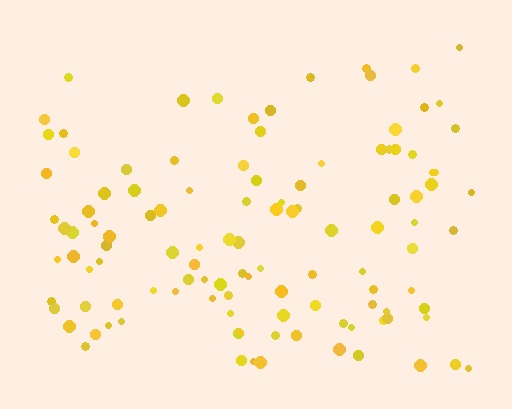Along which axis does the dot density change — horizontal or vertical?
Vertical.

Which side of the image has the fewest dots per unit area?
The top.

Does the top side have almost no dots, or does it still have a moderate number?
Still a moderate number, just noticeably fewer than the bottom.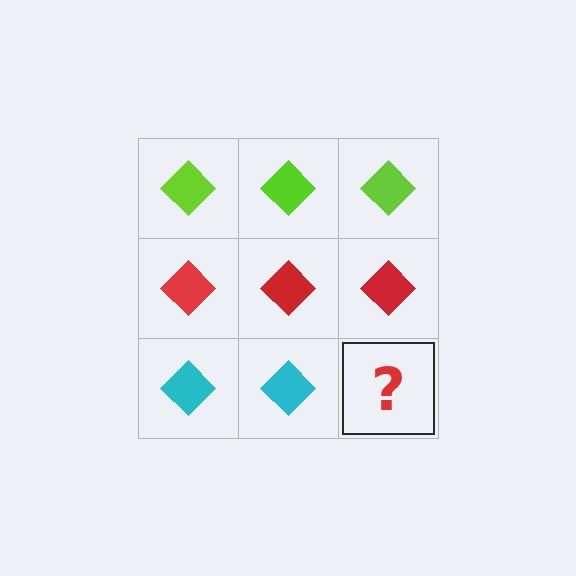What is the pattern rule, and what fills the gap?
The rule is that each row has a consistent color. The gap should be filled with a cyan diamond.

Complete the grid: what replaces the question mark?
The question mark should be replaced with a cyan diamond.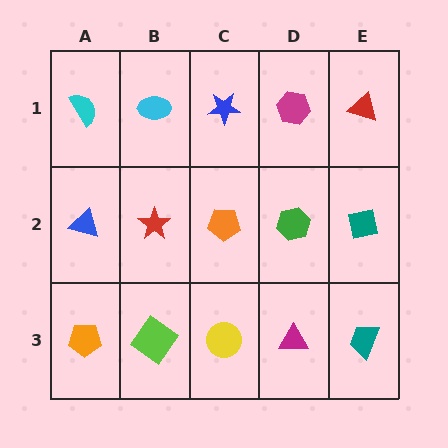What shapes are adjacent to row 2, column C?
A blue star (row 1, column C), a yellow circle (row 3, column C), a red star (row 2, column B), a green hexagon (row 2, column D).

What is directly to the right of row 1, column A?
A cyan ellipse.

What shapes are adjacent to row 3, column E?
A teal square (row 2, column E), a magenta triangle (row 3, column D).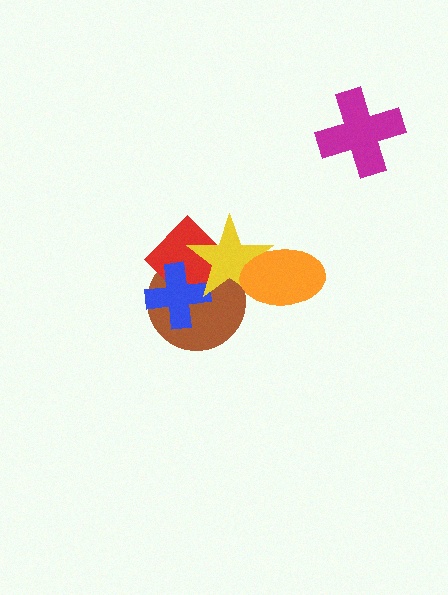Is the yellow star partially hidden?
Yes, it is partially covered by another shape.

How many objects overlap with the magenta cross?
0 objects overlap with the magenta cross.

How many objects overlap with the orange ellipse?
1 object overlaps with the orange ellipse.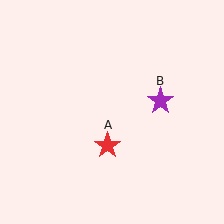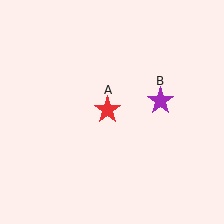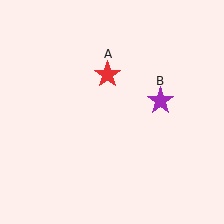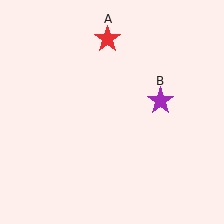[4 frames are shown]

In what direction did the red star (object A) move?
The red star (object A) moved up.